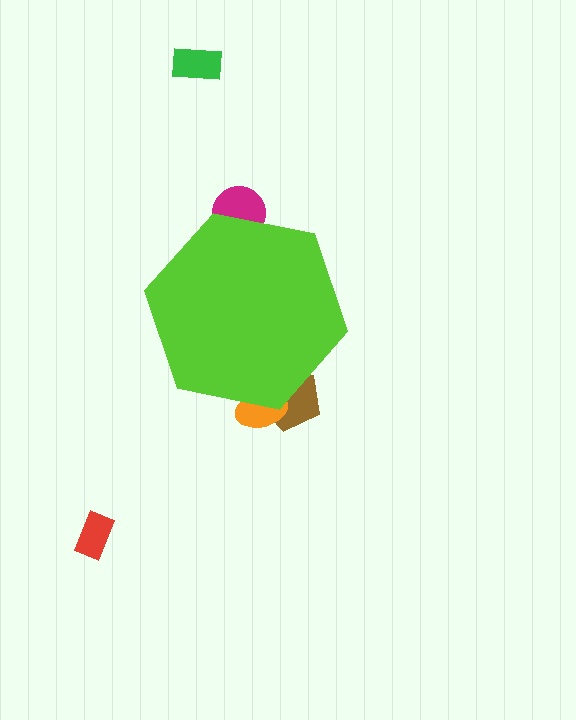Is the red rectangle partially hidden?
No, the red rectangle is fully visible.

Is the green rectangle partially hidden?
No, the green rectangle is fully visible.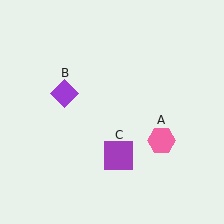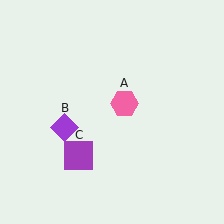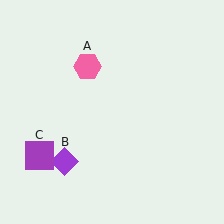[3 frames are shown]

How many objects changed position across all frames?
3 objects changed position: pink hexagon (object A), purple diamond (object B), purple square (object C).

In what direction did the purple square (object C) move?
The purple square (object C) moved left.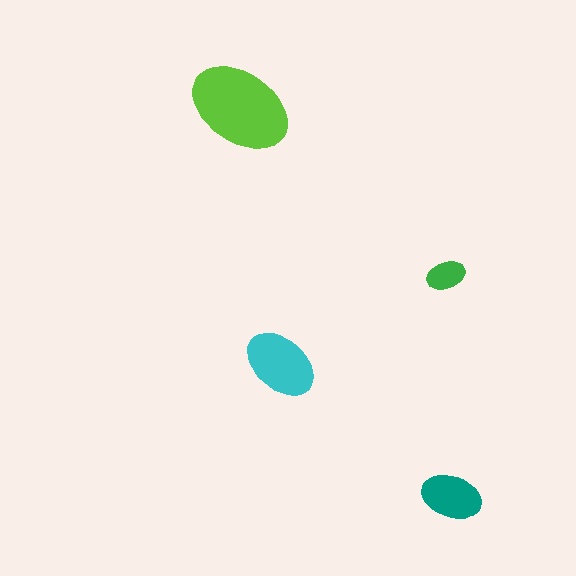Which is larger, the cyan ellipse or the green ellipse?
The cyan one.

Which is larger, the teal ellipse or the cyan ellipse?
The cyan one.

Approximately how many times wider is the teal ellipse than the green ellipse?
About 1.5 times wider.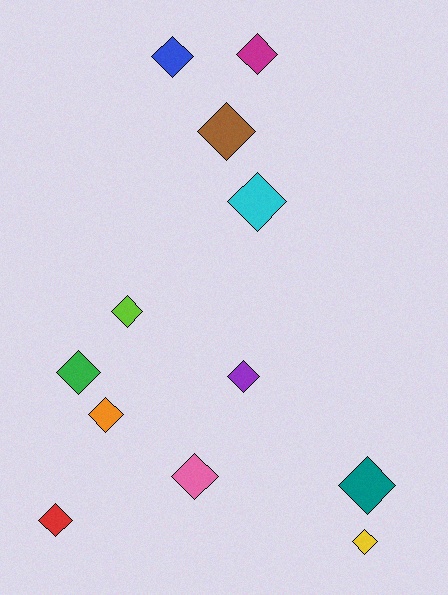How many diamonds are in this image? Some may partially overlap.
There are 12 diamonds.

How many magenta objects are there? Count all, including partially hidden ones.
There is 1 magenta object.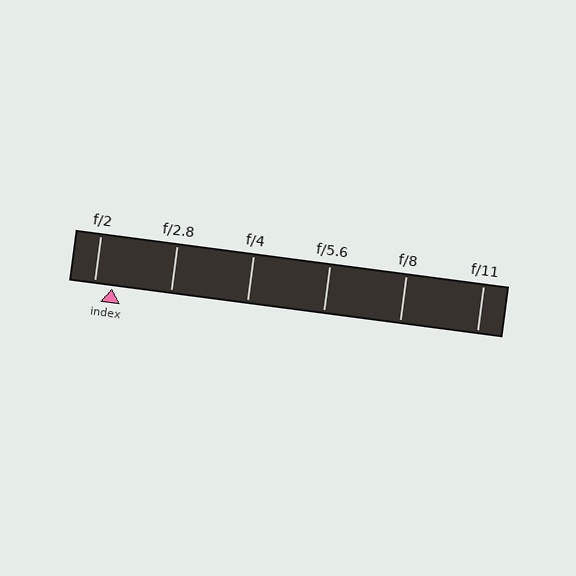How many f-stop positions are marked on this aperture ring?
There are 6 f-stop positions marked.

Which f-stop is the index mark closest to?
The index mark is closest to f/2.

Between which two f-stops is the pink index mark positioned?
The index mark is between f/2 and f/2.8.